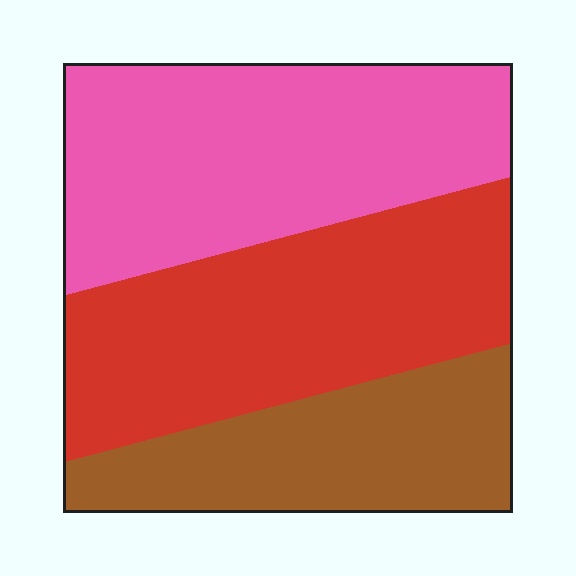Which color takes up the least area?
Brown, at roughly 25%.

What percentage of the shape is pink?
Pink takes up about three eighths (3/8) of the shape.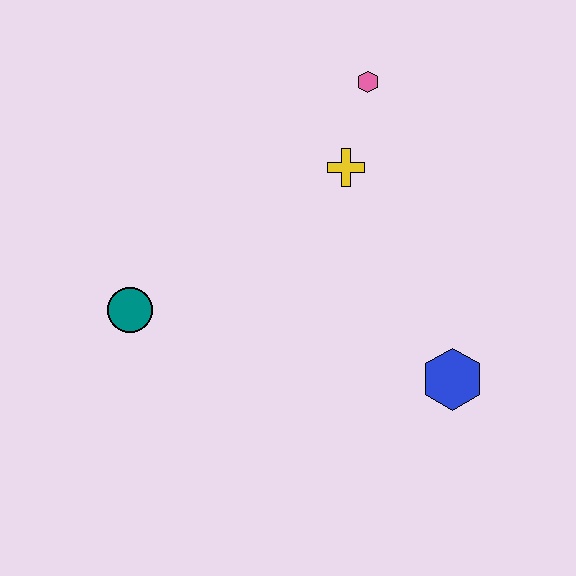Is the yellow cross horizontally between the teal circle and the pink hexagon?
Yes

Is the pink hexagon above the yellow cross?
Yes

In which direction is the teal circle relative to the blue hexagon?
The teal circle is to the left of the blue hexagon.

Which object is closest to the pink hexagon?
The yellow cross is closest to the pink hexagon.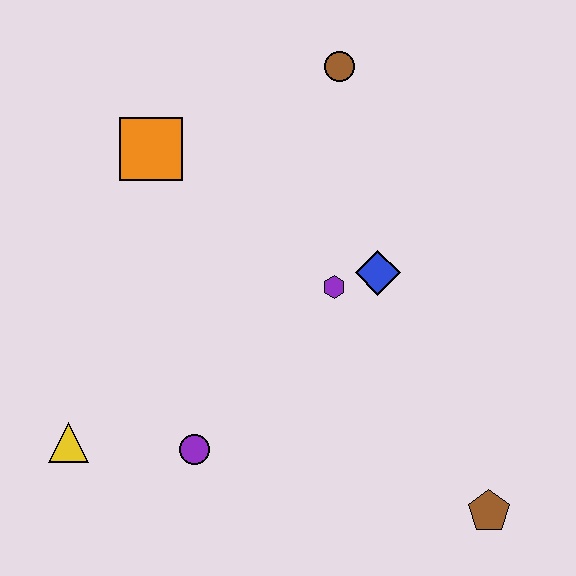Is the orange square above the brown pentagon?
Yes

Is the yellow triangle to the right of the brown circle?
No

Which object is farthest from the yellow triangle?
The brown circle is farthest from the yellow triangle.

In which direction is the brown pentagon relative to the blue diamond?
The brown pentagon is below the blue diamond.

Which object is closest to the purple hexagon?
The blue diamond is closest to the purple hexagon.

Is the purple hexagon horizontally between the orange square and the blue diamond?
Yes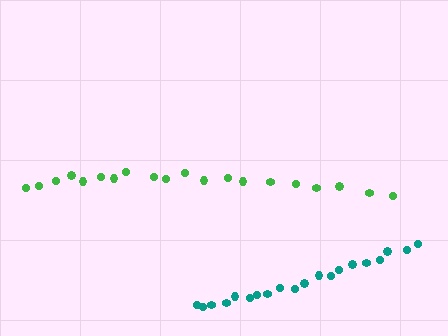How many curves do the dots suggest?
There are 2 distinct paths.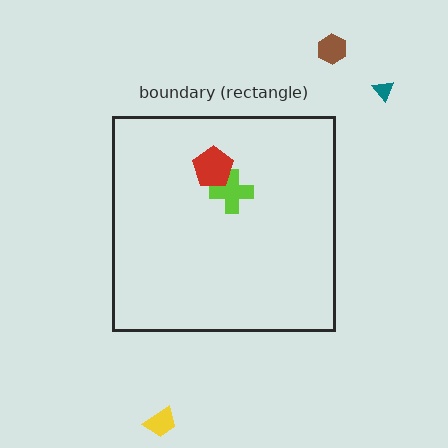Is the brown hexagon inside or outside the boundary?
Outside.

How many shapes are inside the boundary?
2 inside, 3 outside.